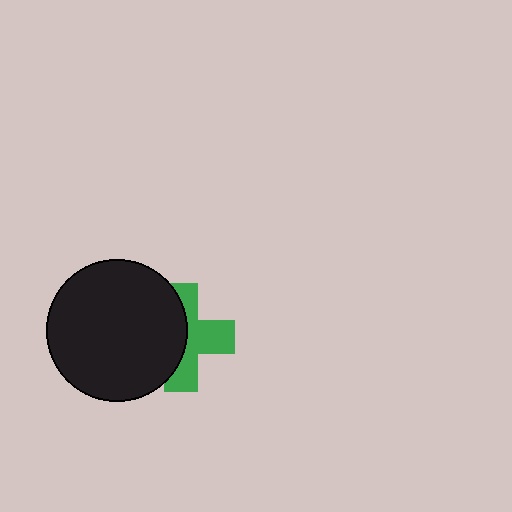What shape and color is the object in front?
The object in front is a black circle.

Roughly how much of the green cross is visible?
About half of it is visible (roughly 51%).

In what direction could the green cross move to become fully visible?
The green cross could move right. That would shift it out from behind the black circle entirely.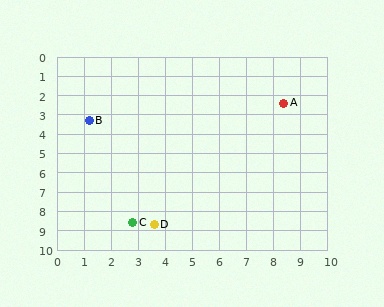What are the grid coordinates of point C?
Point C is at approximately (2.8, 8.6).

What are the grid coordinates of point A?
Point A is at approximately (8.4, 2.4).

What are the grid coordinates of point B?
Point B is at approximately (1.2, 3.3).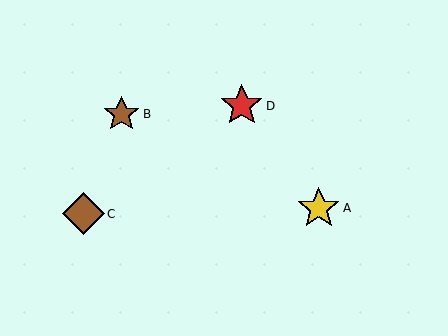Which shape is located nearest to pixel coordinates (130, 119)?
The brown star (labeled B) at (122, 114) is nearest to that location.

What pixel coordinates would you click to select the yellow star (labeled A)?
Click at (319, 208) to select the yellow star A.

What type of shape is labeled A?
Shape A is a yellow star.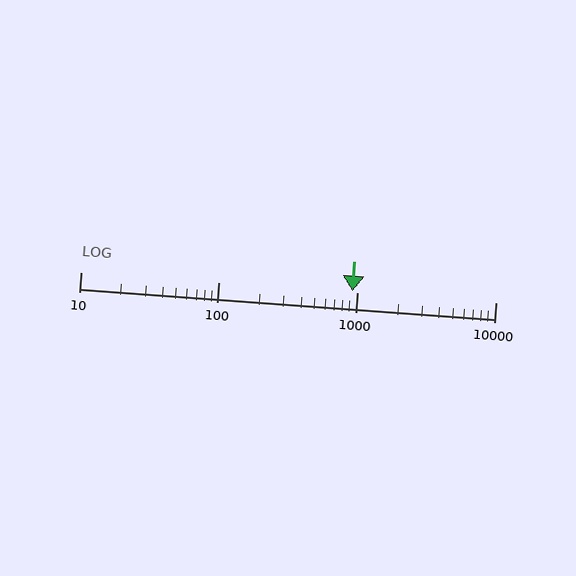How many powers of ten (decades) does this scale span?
The scale spans 3 decades, from 10 to 10000.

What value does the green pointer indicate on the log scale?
The pointer indicates approximately 920.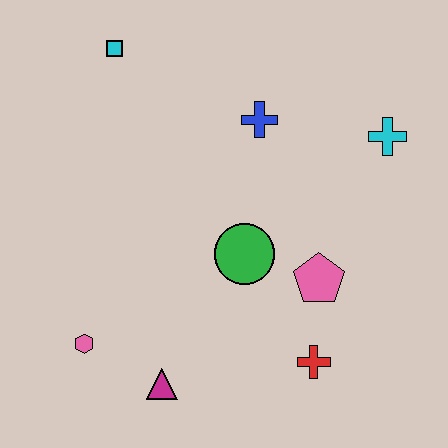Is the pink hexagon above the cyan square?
No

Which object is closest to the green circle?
The pink pentagon is closest to the green circle.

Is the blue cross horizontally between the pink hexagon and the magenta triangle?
No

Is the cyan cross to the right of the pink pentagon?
Yes